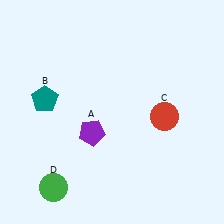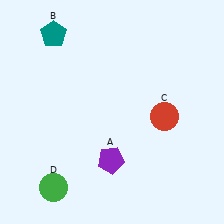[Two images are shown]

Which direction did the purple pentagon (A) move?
The purple pentagon (A) moved down.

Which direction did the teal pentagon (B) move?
The teal pentagon (B) moved up.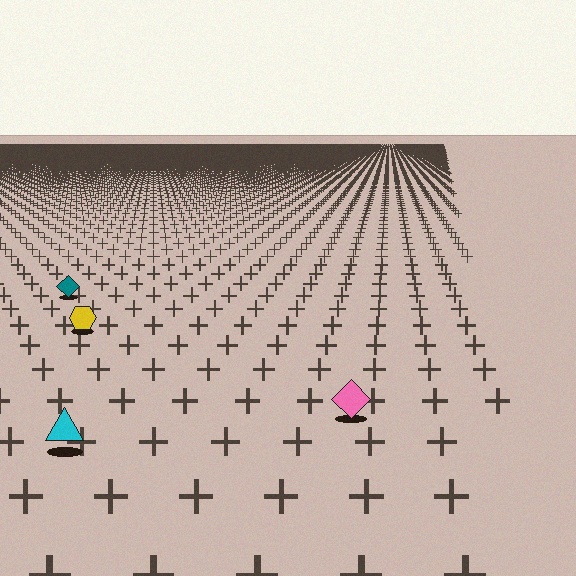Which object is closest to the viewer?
The cyan triangle is closest. The texture marks near it are larger and more spread out.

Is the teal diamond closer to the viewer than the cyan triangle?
No. The cyan triangle is closer — you can tell from the texture gradient: the ground texture is coarser near it.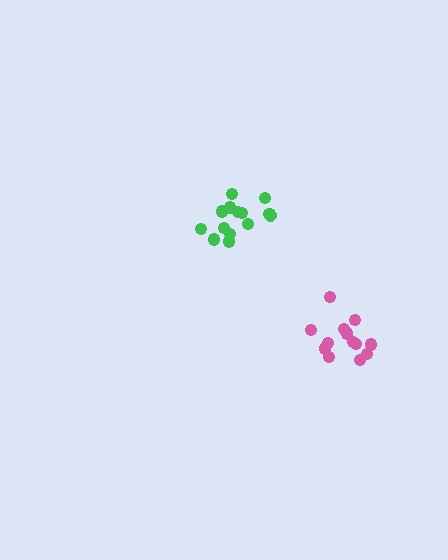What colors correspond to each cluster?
The clusters are colored: green, pink.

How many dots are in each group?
Group 1: 14 dots, Group 2: 13 dots (27 total).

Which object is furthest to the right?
The pink cluster is rightmost.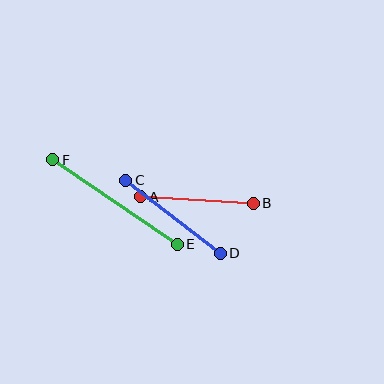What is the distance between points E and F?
The distance is approximately 151 pixels.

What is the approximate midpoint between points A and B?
The midpoint is at approximately (197, 200) pixels.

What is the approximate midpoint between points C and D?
The midpoint is at approximately (173, 217) pixels.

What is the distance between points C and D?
The distance is approximately 119 pixels.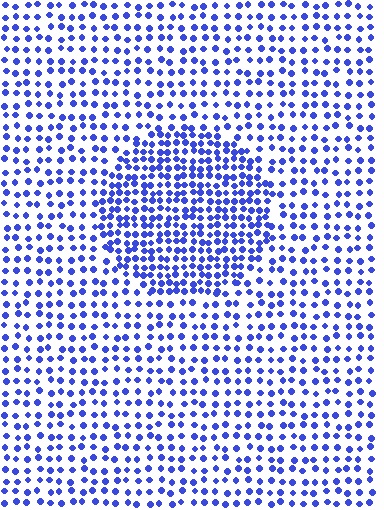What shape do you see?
I see a circle.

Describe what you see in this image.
The image contains small blue elements arranged at two different densities. A circle-shaped region is visible where the elements are more densely packed than the surrounding area.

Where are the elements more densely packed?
The elements are more densely packed inside the circle boundary.